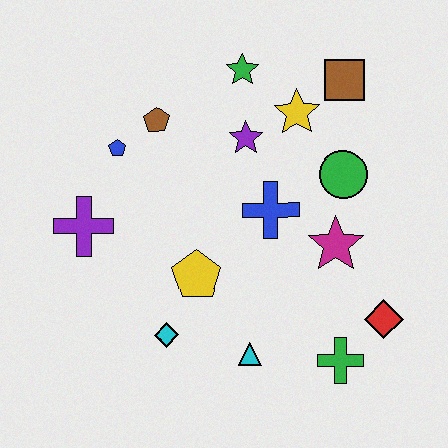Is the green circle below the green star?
Yes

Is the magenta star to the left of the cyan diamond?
No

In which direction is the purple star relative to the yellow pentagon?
The purple star is above the yellow pentagon.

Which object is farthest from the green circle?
The purple cross is farthest from the green circle.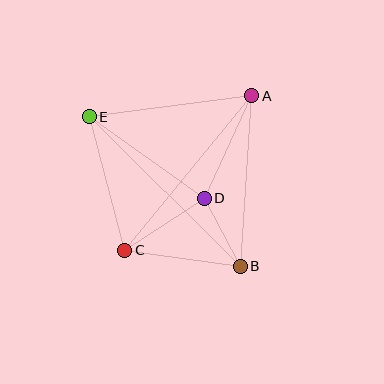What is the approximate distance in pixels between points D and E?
The distance between D and E is approximately 141 pixels.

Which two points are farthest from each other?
Points B and E are farthest from each other.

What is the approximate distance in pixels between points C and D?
The distance between C and D is approximately 95 pixels.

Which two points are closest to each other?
Points B and D are closest to each other.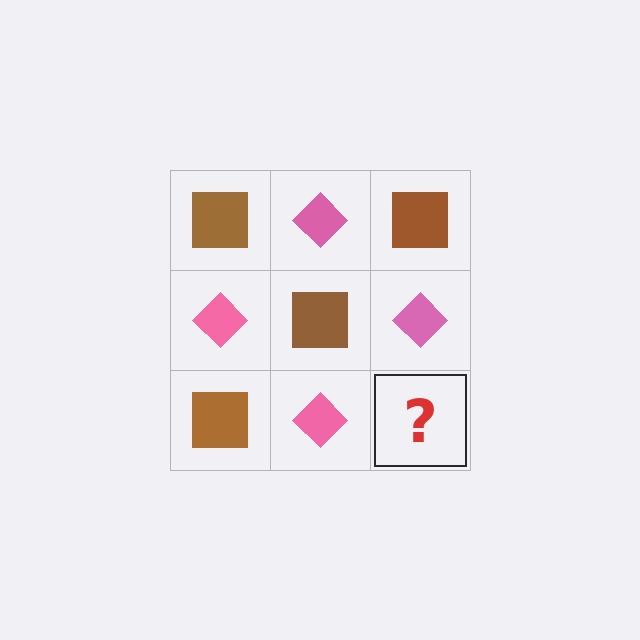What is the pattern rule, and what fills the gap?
The rule is that it alternates brown square and pink diamond in a checkerboard pattern. The gap should be filled with a brown square.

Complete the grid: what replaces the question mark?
The question mark should be replaced with a brown square.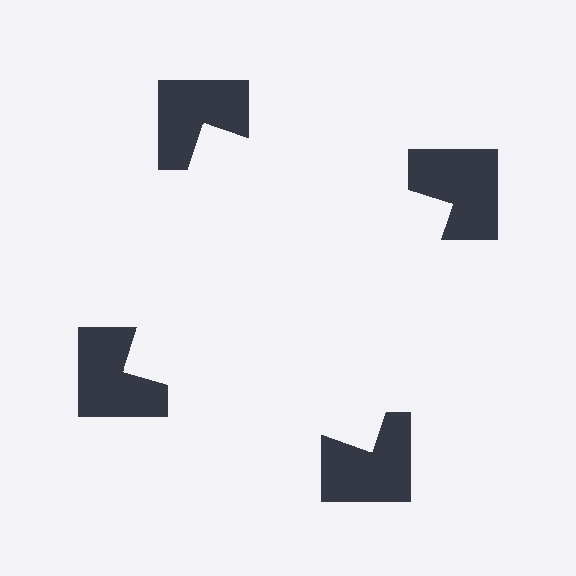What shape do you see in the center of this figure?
An illusory square — its edges are inferred from the aligned wedge cuts in the notched squares, not physically drawn.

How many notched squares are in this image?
There are 4 — one at each vertex of the illusory square.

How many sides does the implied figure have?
4 sides.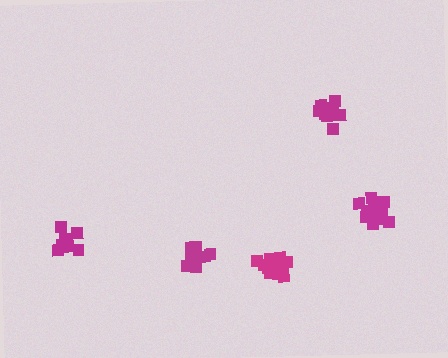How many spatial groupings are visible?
There are 5 spatial groupings.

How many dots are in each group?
Group 1: 15 dots, Group 2: 10 dots, Group 3: 10 dots, Group 4: 13 dots, Group 5: 13 dots (61 total).